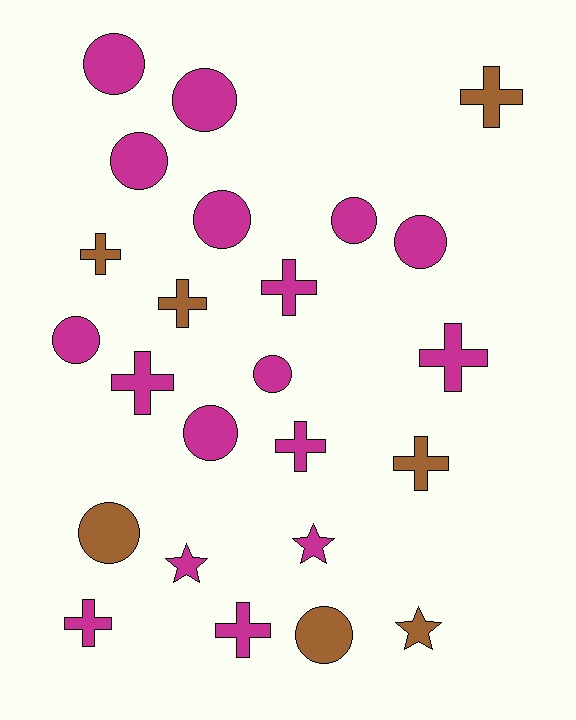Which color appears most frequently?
Magenta, with 17 objects.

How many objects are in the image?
There are 24 objects.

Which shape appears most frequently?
Circle, with 11 objects.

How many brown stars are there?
There is 1 brown star.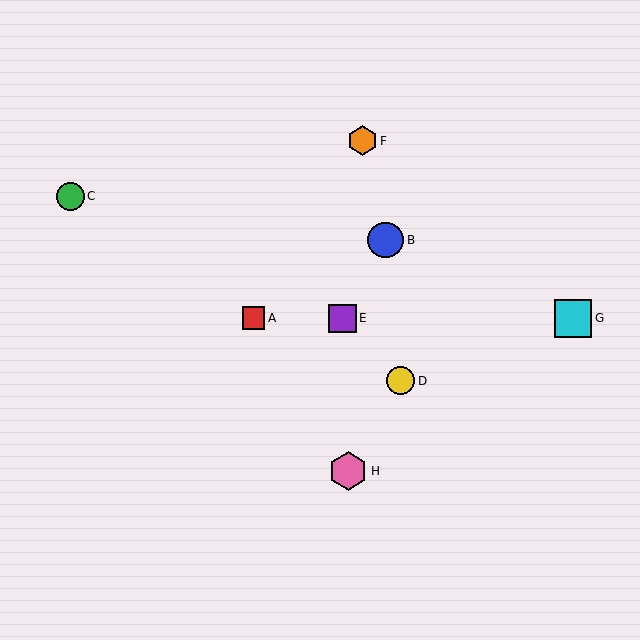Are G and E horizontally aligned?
Yes, both are at y≈318.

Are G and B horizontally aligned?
No, G is at y≈318 and B is at y≈240.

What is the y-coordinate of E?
Object E is at y≈318.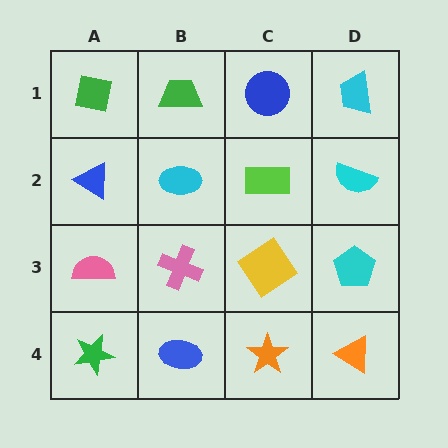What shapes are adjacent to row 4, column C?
A yellow diamond (row 3, column C), a blue ellipse (row 4, column B), an orange triangle (row 4, column D).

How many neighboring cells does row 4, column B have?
3.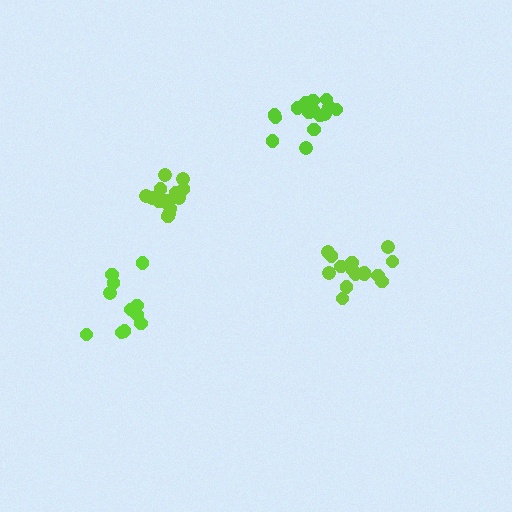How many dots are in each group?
Group 1: 15 dots, Group 2: 16 dots, Group 3: 15 dots, Group 4: 11 dots (57 total).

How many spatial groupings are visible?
There are 4 spatial groupings.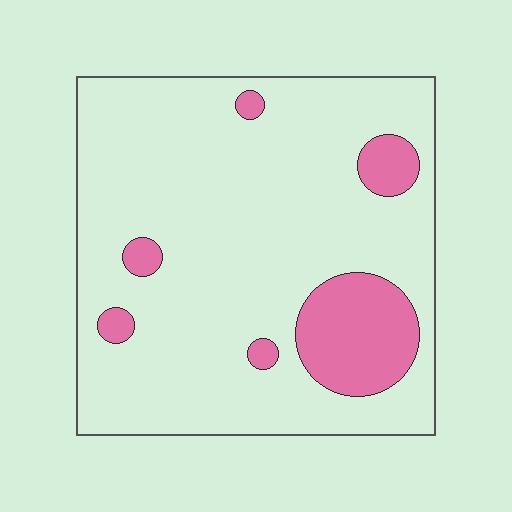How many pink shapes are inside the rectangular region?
6.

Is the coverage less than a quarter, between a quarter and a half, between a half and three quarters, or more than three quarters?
Less than a quarter.